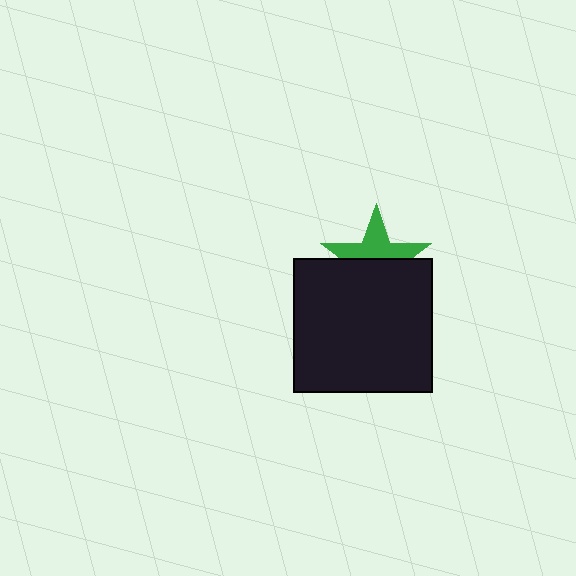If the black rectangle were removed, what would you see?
You would see the complete green star.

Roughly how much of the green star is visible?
About half of it is visible (roughly 47%).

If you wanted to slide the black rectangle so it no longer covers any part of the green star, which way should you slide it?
Slide it down — that is the most direct way to separate the two shapes.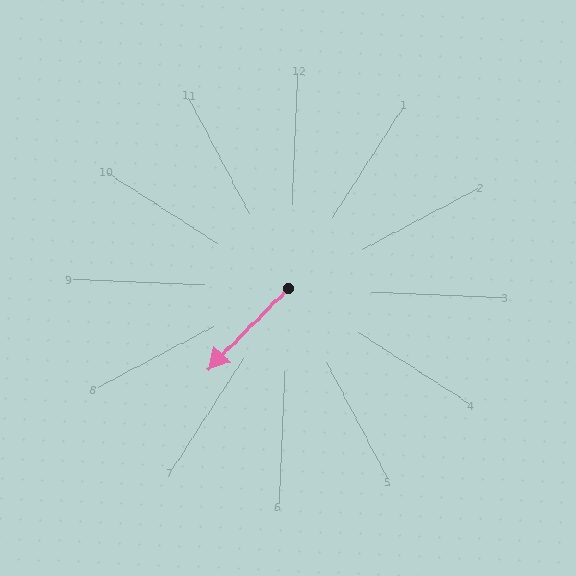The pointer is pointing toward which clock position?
Roughly 7 o'clock.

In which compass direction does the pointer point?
Southwest.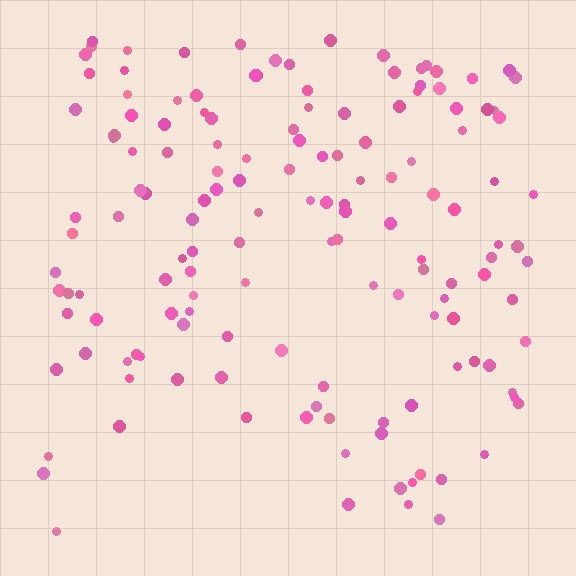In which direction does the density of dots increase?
From bottom to top, with the top side densest.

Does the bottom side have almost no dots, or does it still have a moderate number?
Still a moderate number, just noticeably fewer than the top.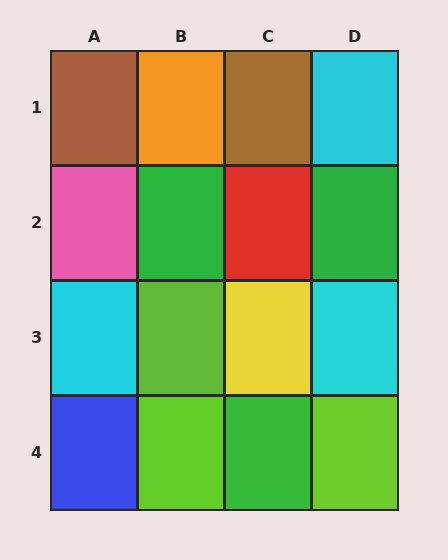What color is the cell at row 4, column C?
Green.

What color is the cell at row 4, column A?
Blue.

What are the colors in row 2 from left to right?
Pink, green, red, green.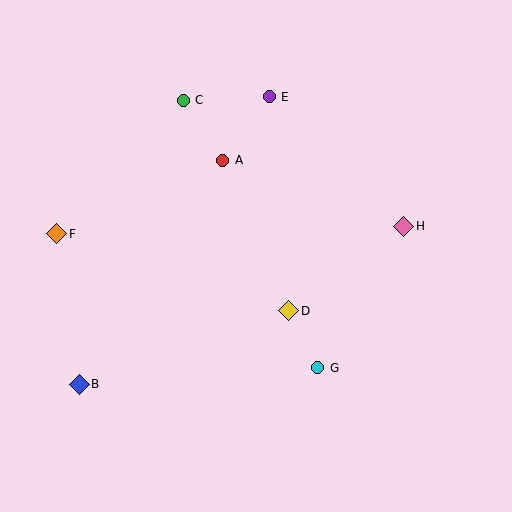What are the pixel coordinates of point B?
Point B is at (79, 384).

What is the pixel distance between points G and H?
The distance between G and H is 165 pixels.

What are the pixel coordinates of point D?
Point D is at (289, 311).